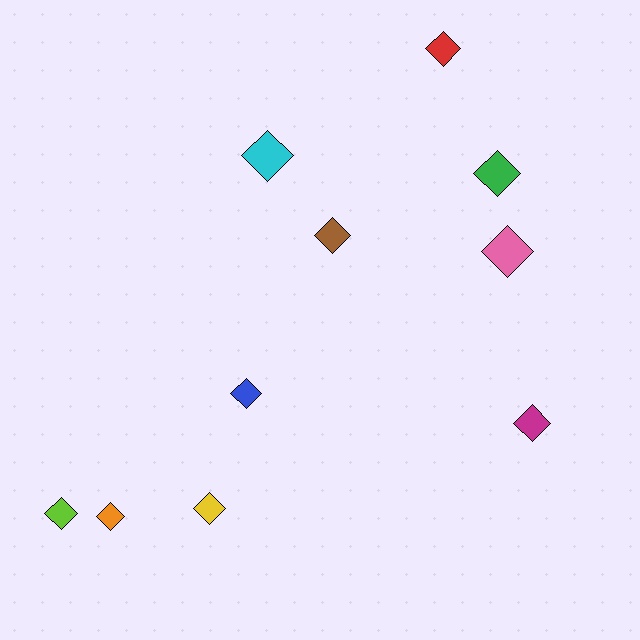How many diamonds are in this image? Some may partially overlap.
There are 10 diamonds.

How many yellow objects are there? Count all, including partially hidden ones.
There is 1 yellow object.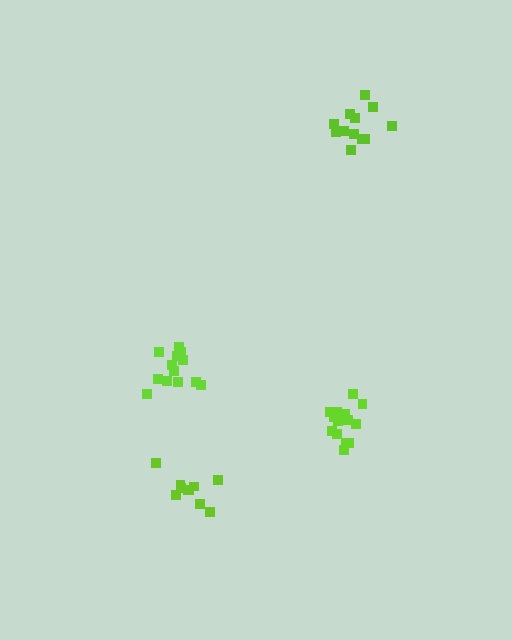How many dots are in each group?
Group 1: 14 dots, Group 2: 13 dots, Group 3: 10 dots, Group 4: 12 dots (49 total).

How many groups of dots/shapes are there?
There are 4 groups.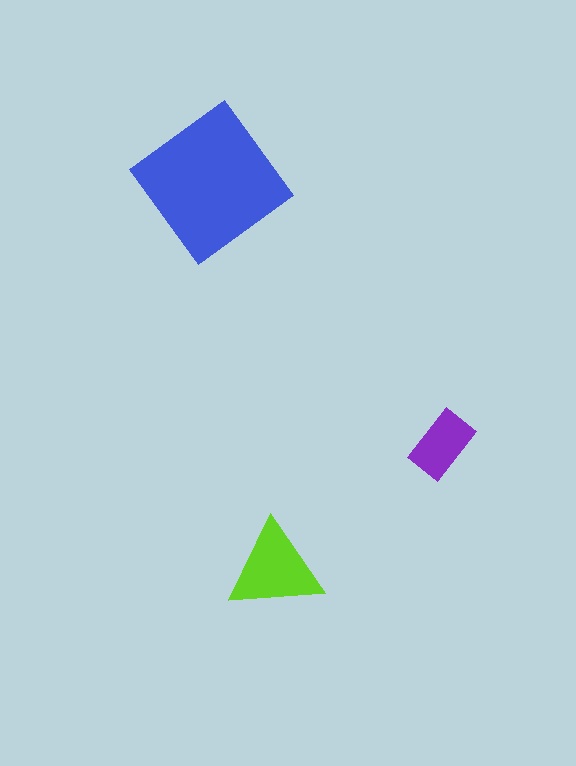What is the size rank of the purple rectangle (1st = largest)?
3rd.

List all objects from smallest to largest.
The purple rectangle, the lime triangle, the blue diamond.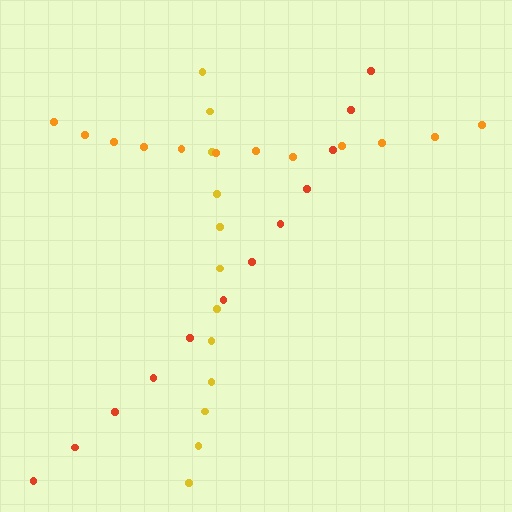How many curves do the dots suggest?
There are 3 distinct paths.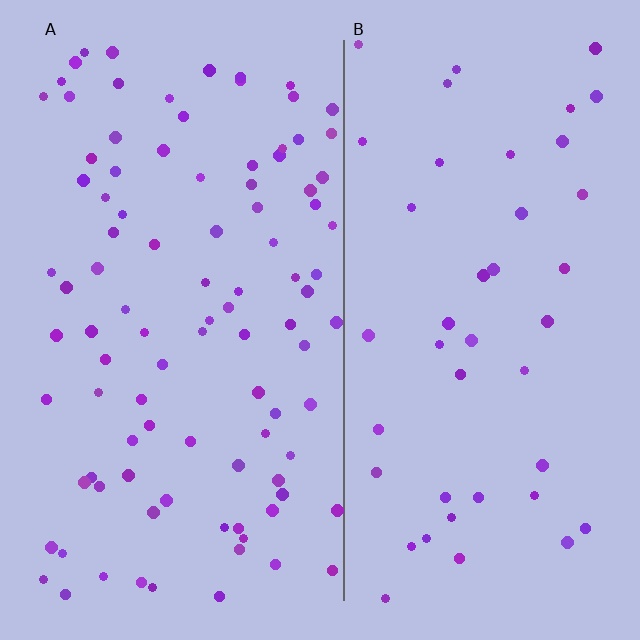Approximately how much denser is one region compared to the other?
Approximately 2.2× — region A over region B.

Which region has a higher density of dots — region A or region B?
A (the left).